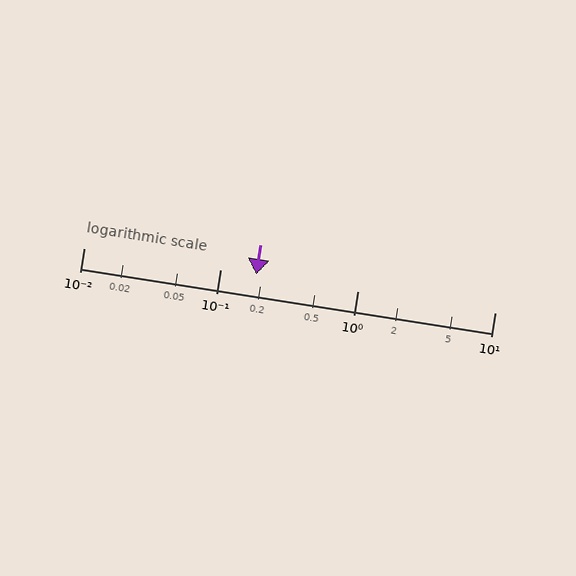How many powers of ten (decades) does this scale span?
The scale spans 3 decades, from 0.01 to 10.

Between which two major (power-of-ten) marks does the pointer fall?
The pointer is between 0.1 and 1.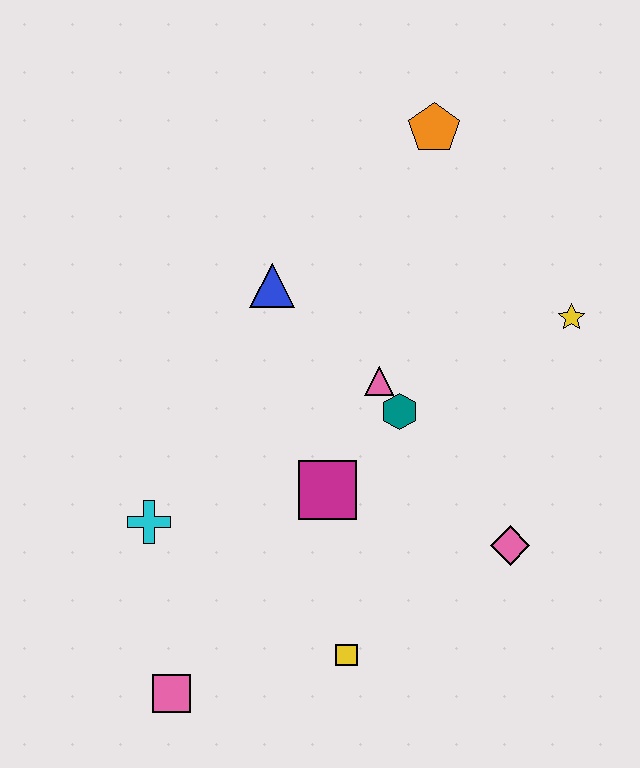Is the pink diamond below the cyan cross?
Yes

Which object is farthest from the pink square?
The orange pentagon is farthest from the pink square.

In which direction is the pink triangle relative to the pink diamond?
The pink triangle is above the pink diamond.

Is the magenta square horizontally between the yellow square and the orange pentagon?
No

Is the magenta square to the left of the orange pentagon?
Yes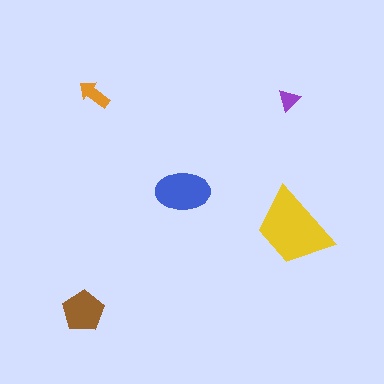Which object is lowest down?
The brown pentagon is bottommost.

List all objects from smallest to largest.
The purple triangle, the orange arrow, the brown pentagon, the blue ellipse, the yellow trapezoid.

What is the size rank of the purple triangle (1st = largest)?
5th.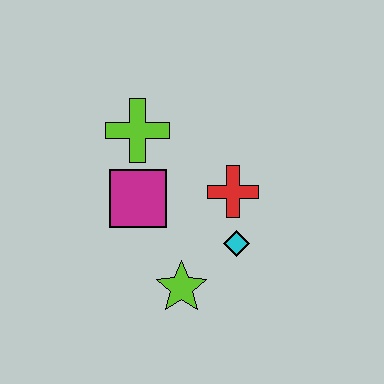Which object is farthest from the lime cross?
The lime star is farthest from the lime cross.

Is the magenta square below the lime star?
No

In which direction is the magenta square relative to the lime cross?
The magenta square is below the lime cross.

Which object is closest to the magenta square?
The lime cross is closest to the magenta square.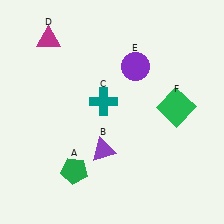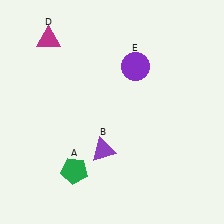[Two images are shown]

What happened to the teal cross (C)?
The teal cross (C) was removed in Image 2. It was in the top-left area of Image 1.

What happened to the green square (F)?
The green square (F) was removed in Image 2. It was in the top-right area of Image 1.